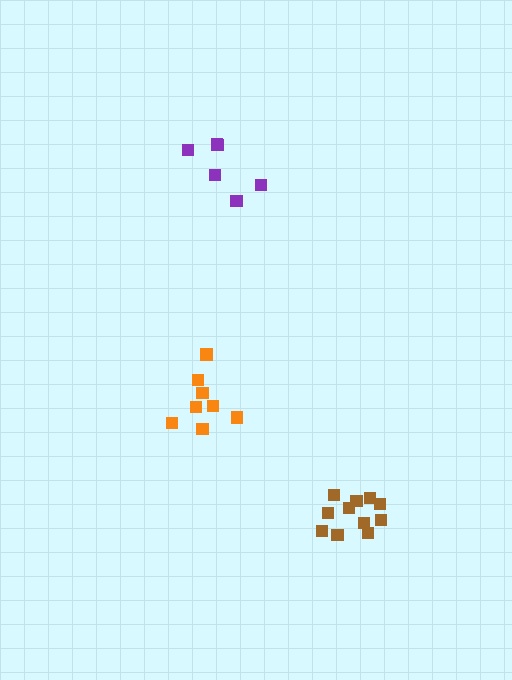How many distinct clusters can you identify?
There are 3 distinct clusters.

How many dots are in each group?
Group 1: 8 dots, Group 2: 6 dots, Group 3: 11 dots (25 total).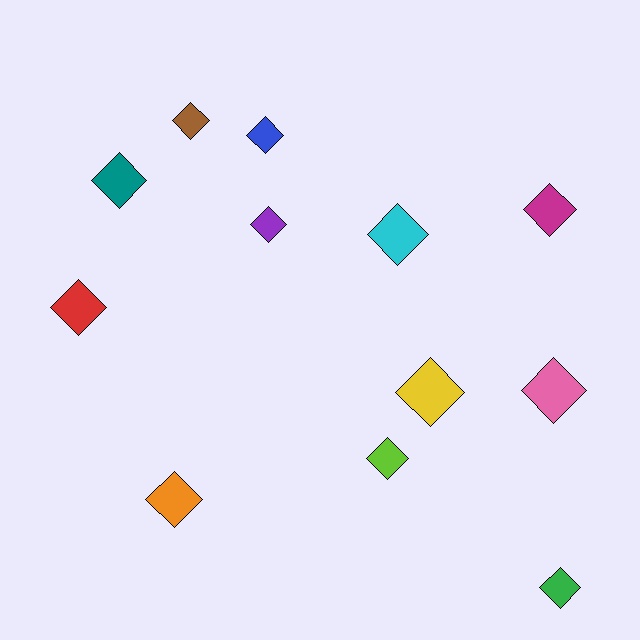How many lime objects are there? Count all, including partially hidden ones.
There is 1 lime object.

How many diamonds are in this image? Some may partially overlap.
There are 12 diamonds.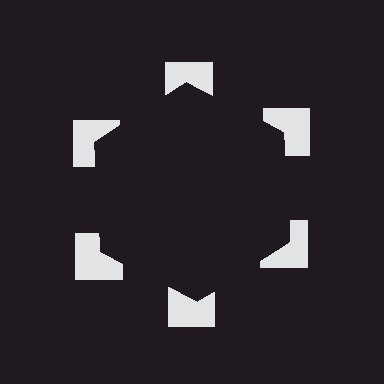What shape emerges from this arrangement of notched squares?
An illusory hexagon — its edges are inferred from the aligned wedge cuts in the notched squares, not physically drawn.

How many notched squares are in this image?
There are 6 — one at each vertex of the illusory hexagon.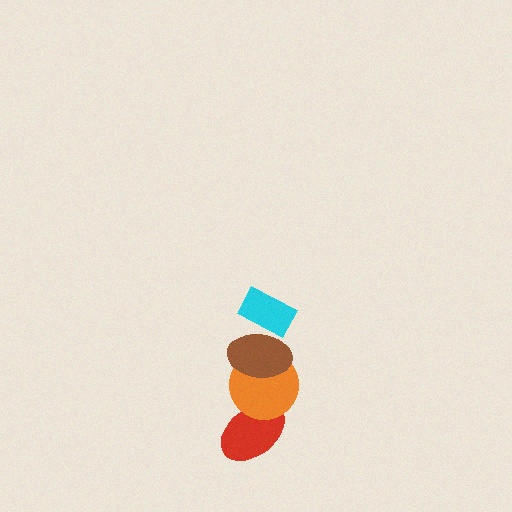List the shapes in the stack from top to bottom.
From top to bottom: the cyan rectangle, the brown ellipse, the orange circle, the red ellipse.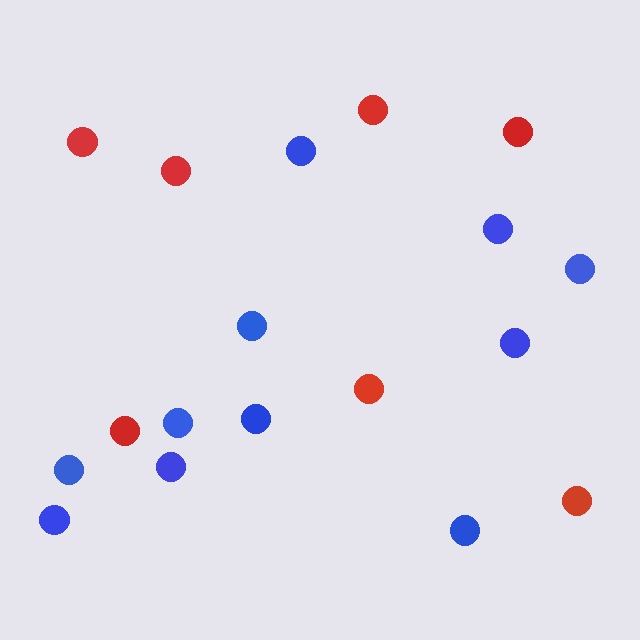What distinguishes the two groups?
There are 2 groups: one group of red circles (7) and one group of blue circles (11).